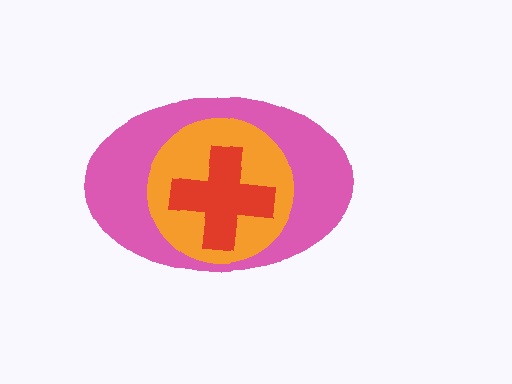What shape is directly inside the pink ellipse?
The orange circle.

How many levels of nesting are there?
3.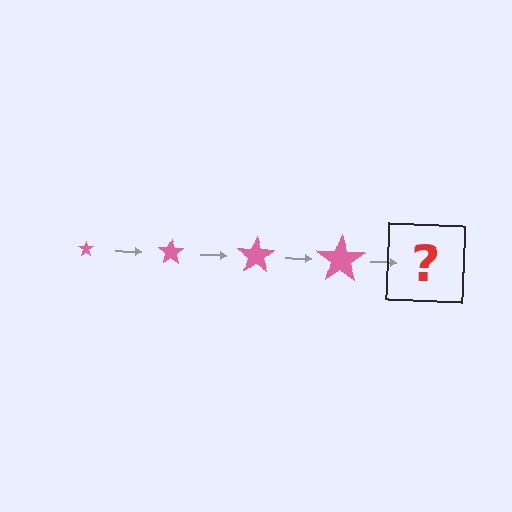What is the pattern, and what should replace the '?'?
The pattern is that the star gets progressively larger each step. The '?' should be a pink star, larger than the previous one.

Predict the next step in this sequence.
The next step is a pink star, larger than the previous one.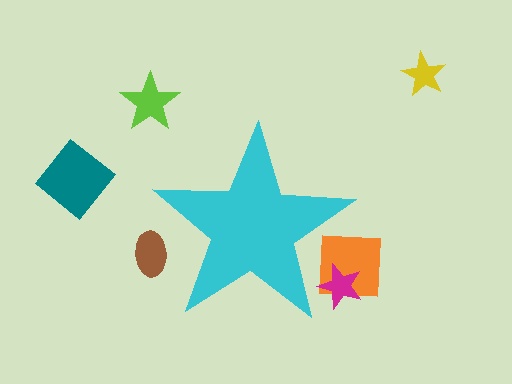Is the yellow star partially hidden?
No, the yellow star is fully visible.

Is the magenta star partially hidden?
Yes, the magenta star is partially hidden behind the cyan star.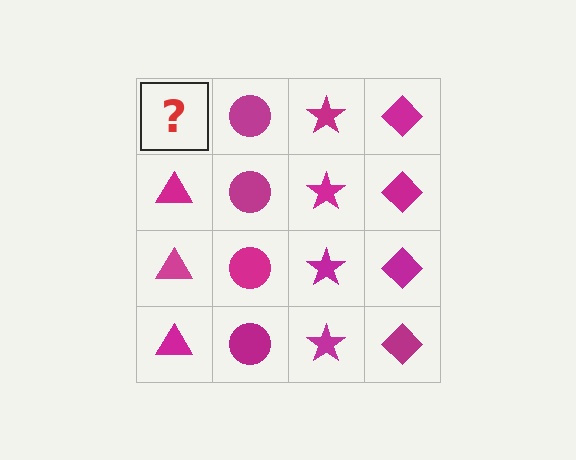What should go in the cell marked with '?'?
The missing cell should contain a magenta triangle.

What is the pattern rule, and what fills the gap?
The rule is that each column has a consistent shape. The gap should be filled with a magenta triangle.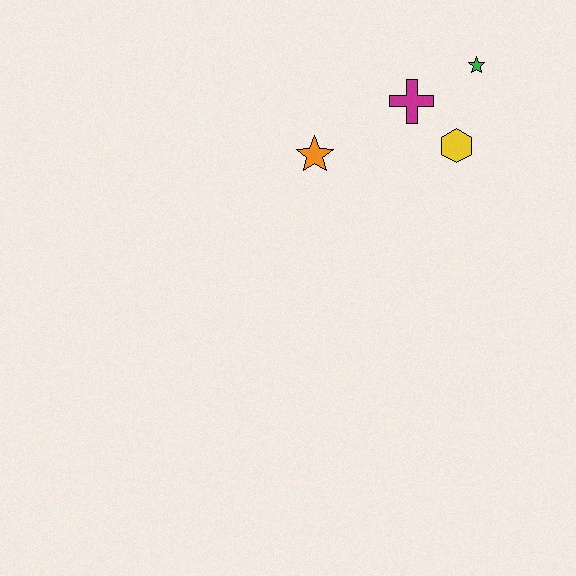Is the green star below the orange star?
No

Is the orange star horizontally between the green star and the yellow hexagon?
No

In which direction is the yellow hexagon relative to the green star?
The yellow hexagon is below the green star.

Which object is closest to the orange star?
The magenta cross is closest to the orange star.